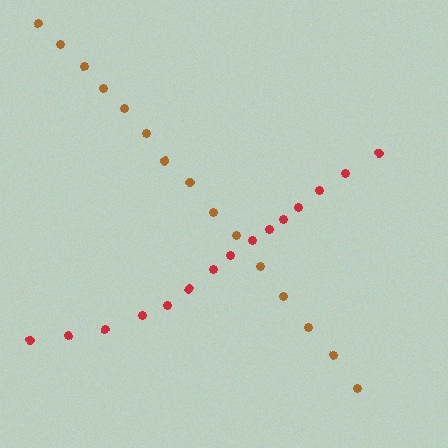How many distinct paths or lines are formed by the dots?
There are 2 distinct paths.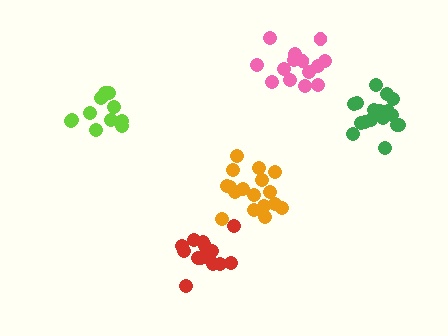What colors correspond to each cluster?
The clusters are colored: green, pink, orange, red, lime.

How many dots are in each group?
Group 1: 18 dots, Group 2: 14 dots, Group 3: 17 dots, Group 4: 14 dots, Group 5: 12 dots (75 total).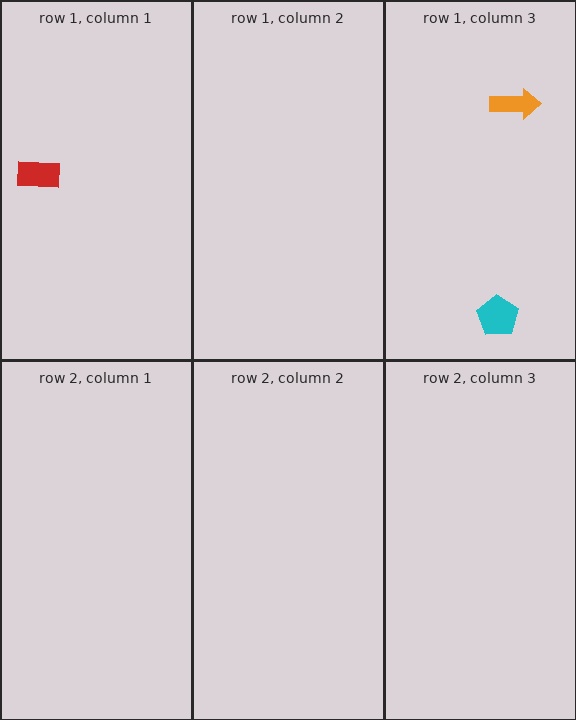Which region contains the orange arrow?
The row 1, column 3 region.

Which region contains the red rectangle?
The row 1, column 1 region.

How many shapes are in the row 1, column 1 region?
1.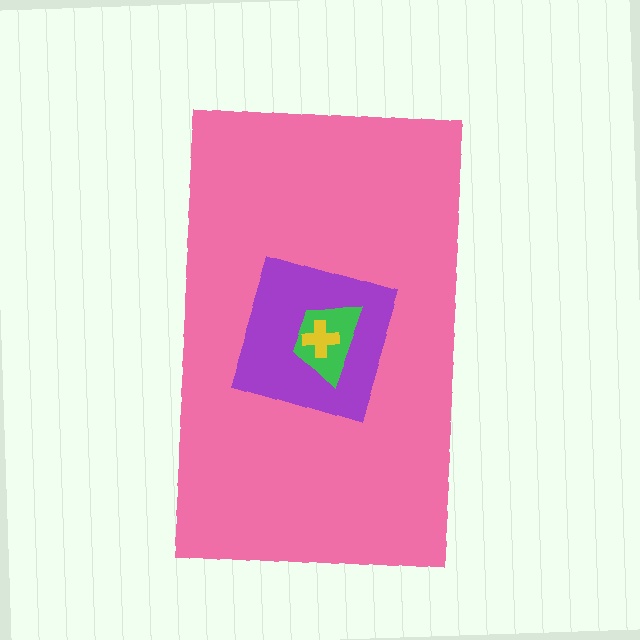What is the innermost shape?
The yellow cross.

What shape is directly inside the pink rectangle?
The purple diamond.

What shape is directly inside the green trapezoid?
The yellow cross.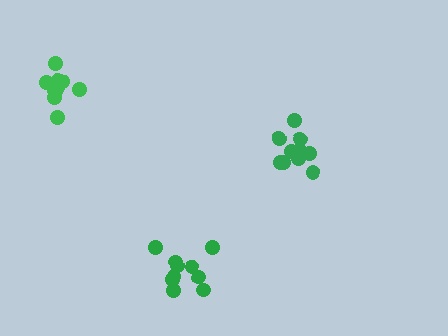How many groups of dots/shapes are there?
There are 3 groups.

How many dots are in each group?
Group 1: 9 dots, Group 2: 10 dots, Group 3: 10 dots (29 total).